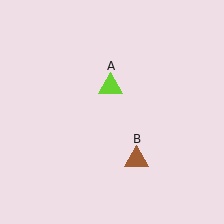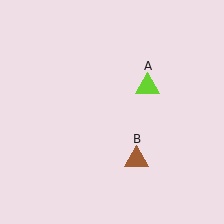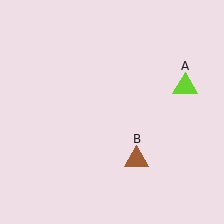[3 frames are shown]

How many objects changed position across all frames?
1 object changed position: lime triangle (object A).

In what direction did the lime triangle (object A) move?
The lime triangle (object A) moved right.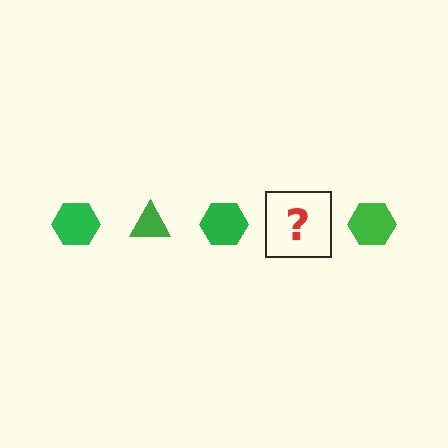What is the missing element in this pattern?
The missing element is a green triangle.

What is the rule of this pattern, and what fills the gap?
The rule is that the pattern cycles through hexagon, triangle shapes in green. The gap should be filled with a green triangle.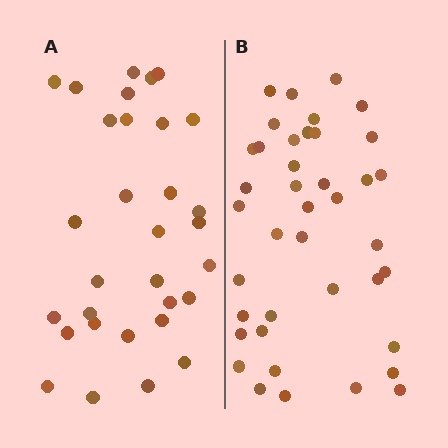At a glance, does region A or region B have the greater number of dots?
Region B (the right region) has more dots.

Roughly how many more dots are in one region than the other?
Region B has roughly 8 or so more dots than region A.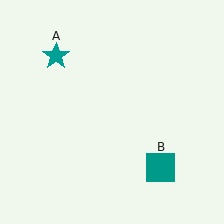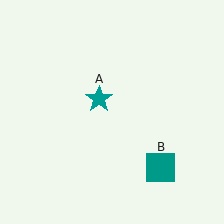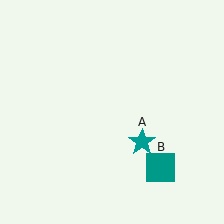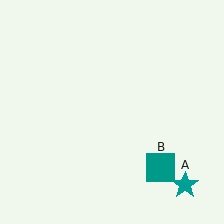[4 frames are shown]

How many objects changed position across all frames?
1 object changed position: teal star (object A).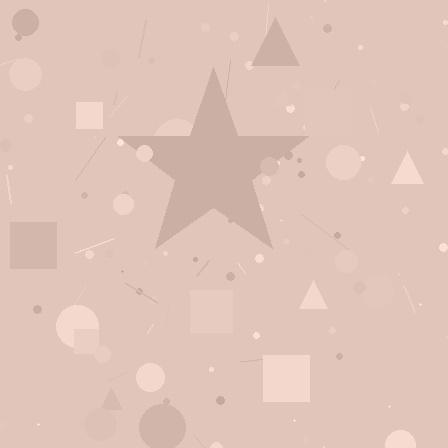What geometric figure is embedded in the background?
A star is embedded in the background.